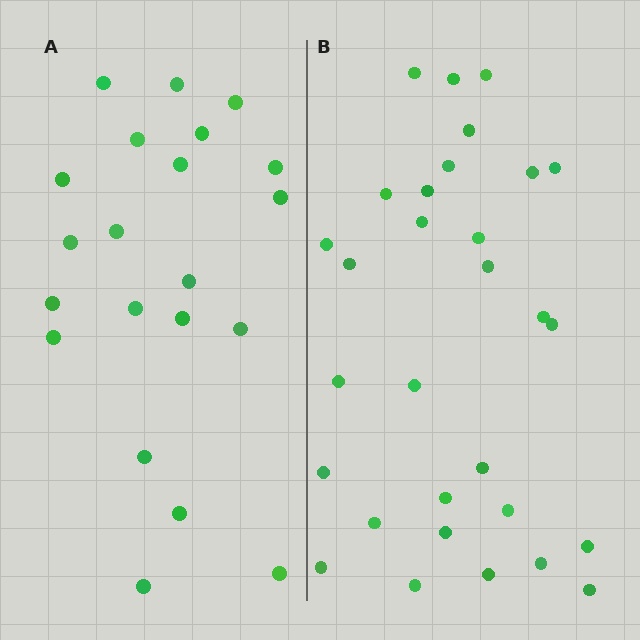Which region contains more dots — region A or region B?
Region B (the right region) has more dots.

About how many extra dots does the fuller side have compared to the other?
Region B has roughly 8 or so more dots than region A.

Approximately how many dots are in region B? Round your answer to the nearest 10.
About 30 dots.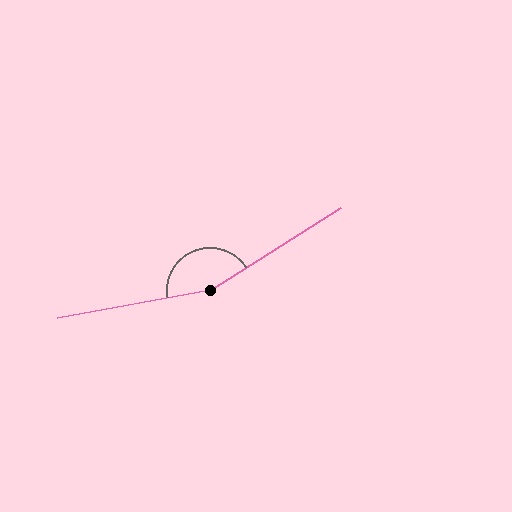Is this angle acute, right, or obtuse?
It is obtuse.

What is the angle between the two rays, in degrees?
Approximately 158 degrees.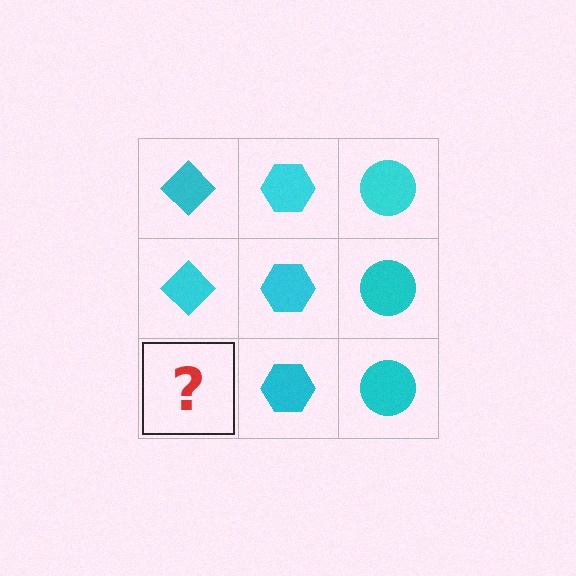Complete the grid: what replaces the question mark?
The question mark should be replaced with a cyan diamond.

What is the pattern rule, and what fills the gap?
The rule is that each column has a consistent shape. The gap should be filled with a cyan diamond.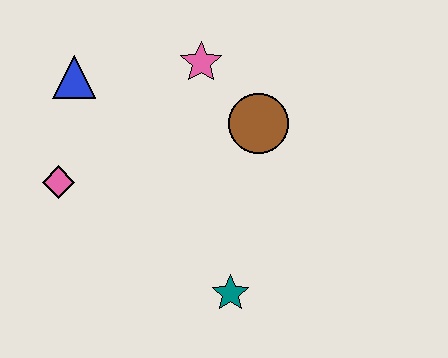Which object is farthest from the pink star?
The teal star is farthest from the pink star.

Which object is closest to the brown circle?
The pink star is closest to the brown circle.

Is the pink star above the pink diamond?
Yes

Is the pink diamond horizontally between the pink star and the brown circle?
No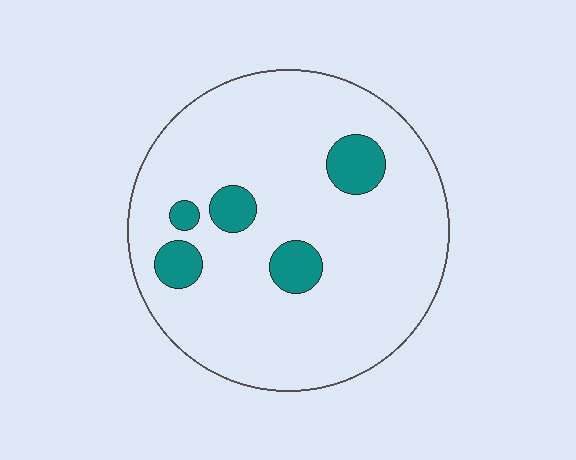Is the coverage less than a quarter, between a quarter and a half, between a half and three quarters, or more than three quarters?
Less than a quarter.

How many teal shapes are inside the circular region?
5.